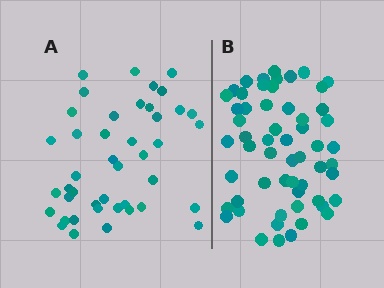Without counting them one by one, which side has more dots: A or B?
Region B (the right region) has more dots.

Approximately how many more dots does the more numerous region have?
Region B has approximately 15 more dots than region A.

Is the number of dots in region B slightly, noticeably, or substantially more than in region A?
Region B has noticeably more, but not dramatically so. The ratio is roughly 1.3 to 1.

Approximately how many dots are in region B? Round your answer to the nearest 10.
About 60 dots. (The exact count is 57, which rounds to 60.)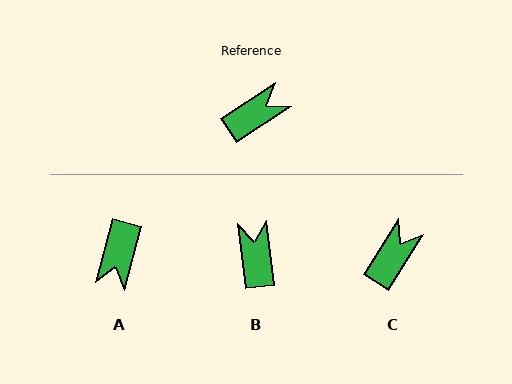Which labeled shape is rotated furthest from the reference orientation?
A, about 139 degrees away.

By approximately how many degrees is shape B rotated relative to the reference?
Approximately 63 degrees counter-clockwise.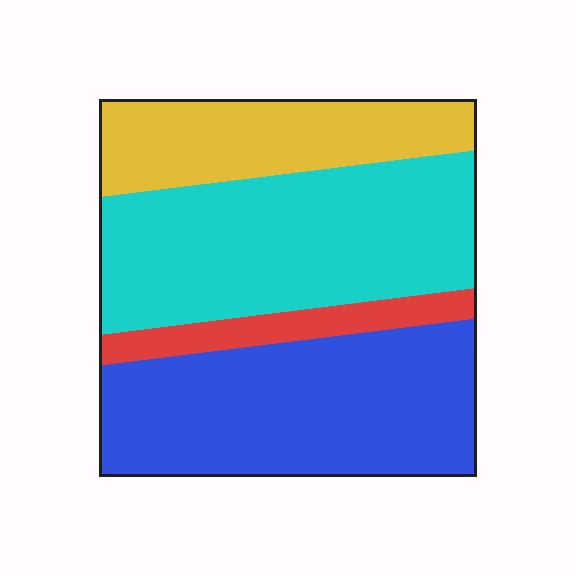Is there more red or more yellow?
Yellow.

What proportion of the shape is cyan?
Cyan takes up about three eighths (3/8) of the shape.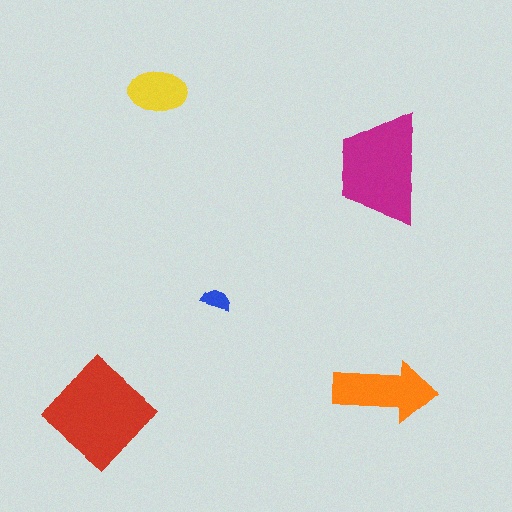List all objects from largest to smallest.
The red diamond, the magenta trapezoid, the orange arrow, the yellow ellipse, the blue semicircle.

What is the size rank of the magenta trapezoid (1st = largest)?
2nd.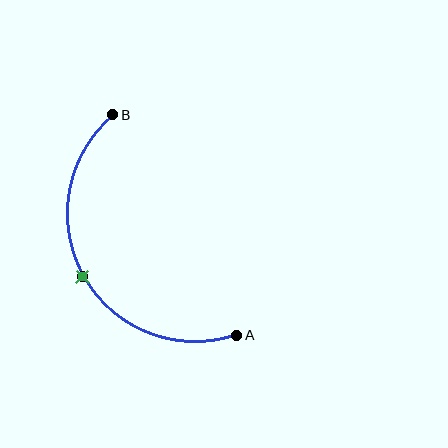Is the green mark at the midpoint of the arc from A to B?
Yes. The green mark lies on the arc at equal arc-length from both A and B — it is the arc midpoint.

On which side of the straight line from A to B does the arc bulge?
The arc bulges to the left of the straight line connecting A and B.